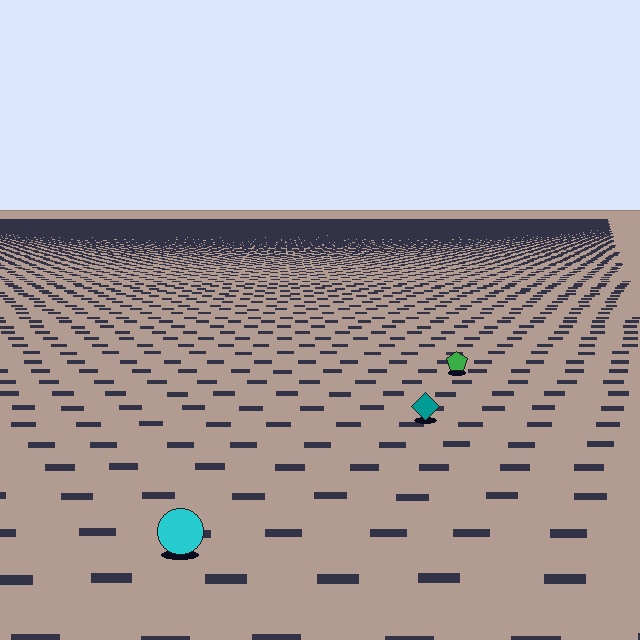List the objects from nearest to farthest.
From nearest to farthest: the cyan circle, the teal diamond, the green pentagon.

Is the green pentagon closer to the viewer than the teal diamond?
No. The teal diamond is closer — you can tell from the texture gradient: the ground texture is coarser near it.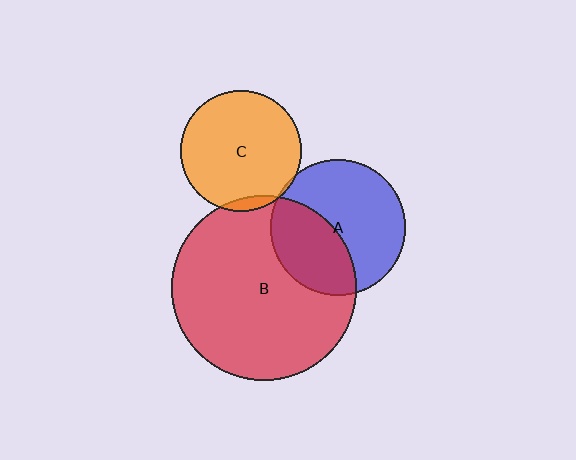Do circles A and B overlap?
Yes.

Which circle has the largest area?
Circle B (red).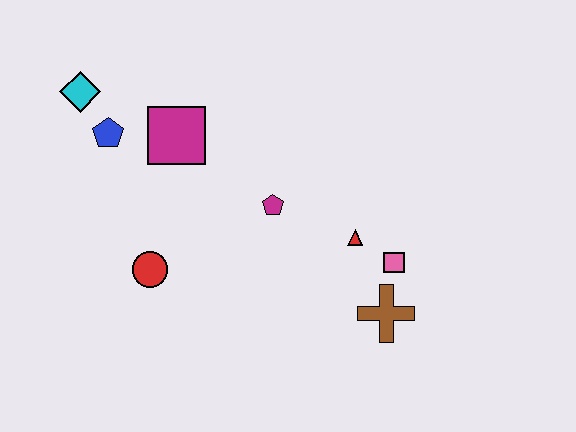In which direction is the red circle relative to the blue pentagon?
The red circle is below the blue pentagon.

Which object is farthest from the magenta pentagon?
The cyan diamond is farthest from the magenta pentagon.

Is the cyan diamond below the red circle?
No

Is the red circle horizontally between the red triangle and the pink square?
No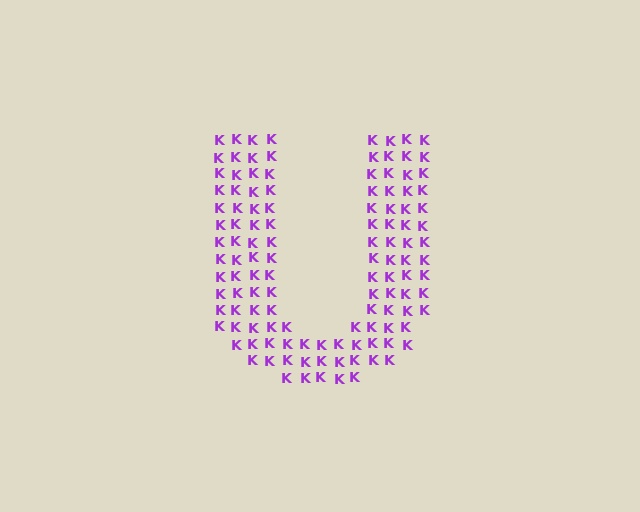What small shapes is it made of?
It is made of small letter K's.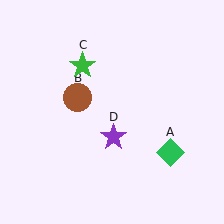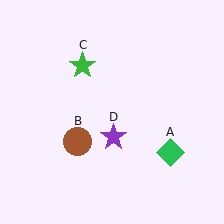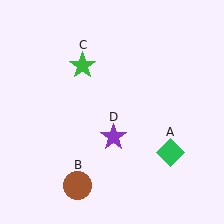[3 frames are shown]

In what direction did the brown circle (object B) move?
The brown circle (object B) moved down.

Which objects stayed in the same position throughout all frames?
Green diamond (object A) and green star (object C) and purple star (object D) remained stationary.